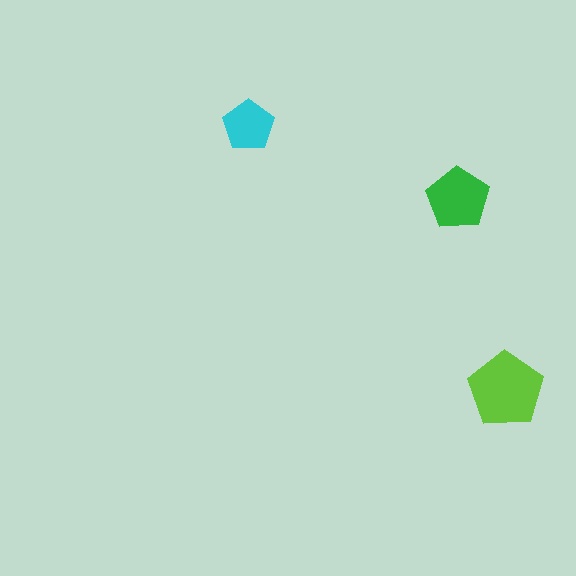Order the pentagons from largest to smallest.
the lime one, the green one, the cyan one.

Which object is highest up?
The cyan pentagon is topmost.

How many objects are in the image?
There are 3 objects in the image.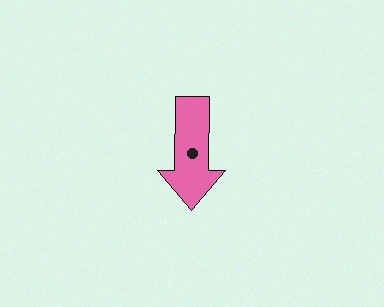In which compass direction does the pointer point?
South.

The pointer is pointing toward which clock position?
Roughly 6 o'clock.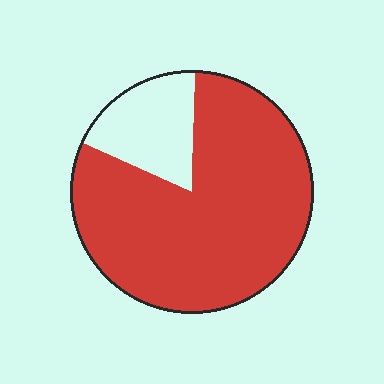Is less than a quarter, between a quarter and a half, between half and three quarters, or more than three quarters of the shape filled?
More than three quarters.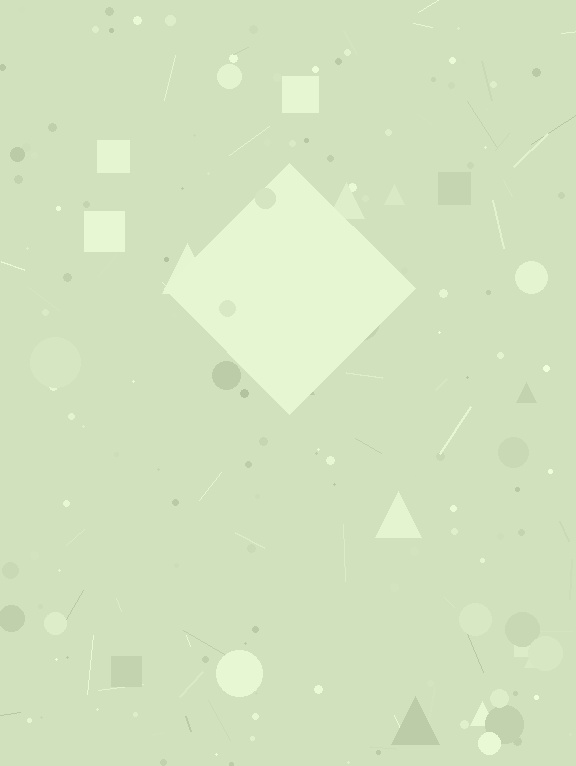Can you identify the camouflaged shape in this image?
The camouflaged shape is a diamond.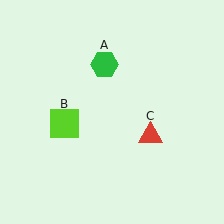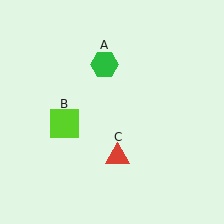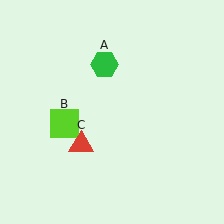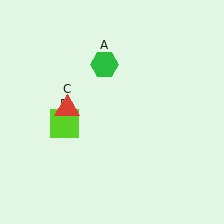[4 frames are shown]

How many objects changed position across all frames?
1 object changed position: red triangle (object C).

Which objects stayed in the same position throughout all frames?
Green hexagon (object A) and lime square (object B) remained stationary.